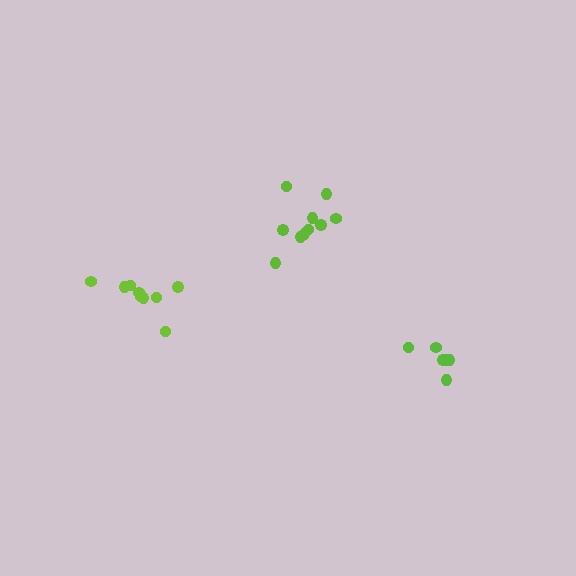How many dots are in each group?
Group 1: 6 dots, Group 2: 10 dots, Group 3: 9 dots (25 total).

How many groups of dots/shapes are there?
There are 3 groups.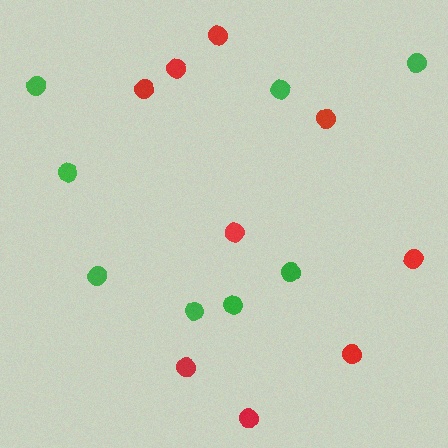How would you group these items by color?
There are 2 groups: one group of red circles (9) and one group of green circles (8).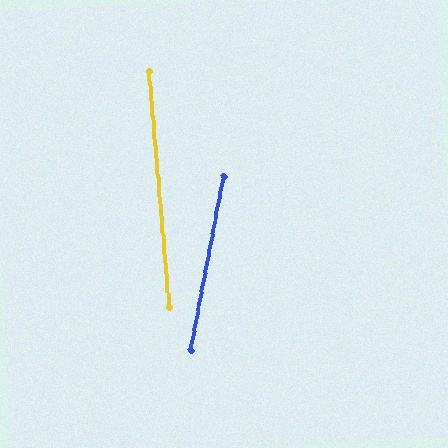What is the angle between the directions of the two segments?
Approximately 16 degrees.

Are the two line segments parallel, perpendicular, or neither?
Neither parallel nor perpendicular — they differ by about 16°.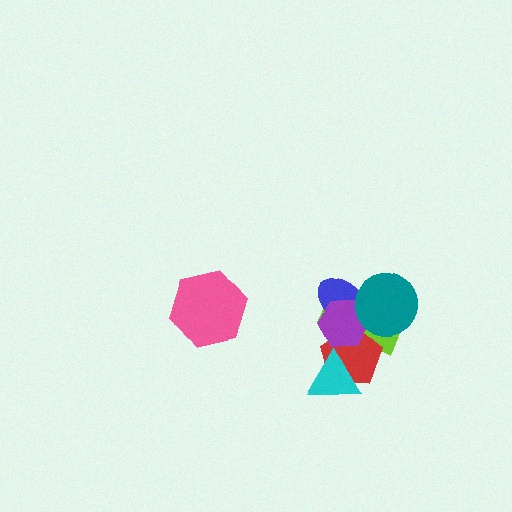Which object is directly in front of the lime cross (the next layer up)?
The blue ellipse is directly in front of the lime cross.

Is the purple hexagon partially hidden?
Yes, it is partially covered by another shape.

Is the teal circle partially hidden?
No, no other shape covers it.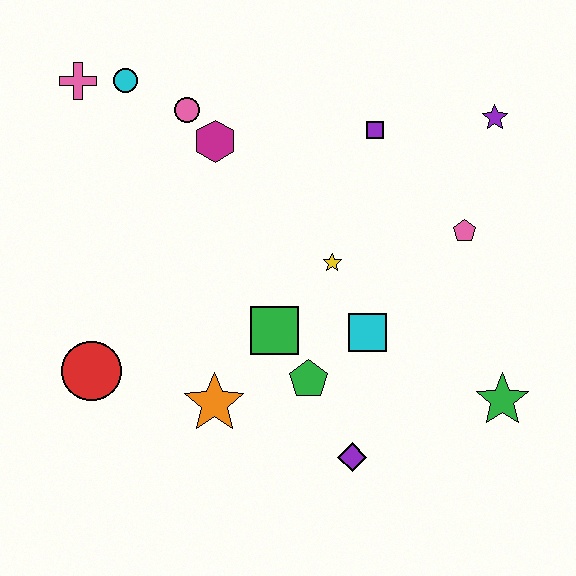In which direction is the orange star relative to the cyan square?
The orange star is to the left of the cyan square.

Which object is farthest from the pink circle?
The green star is farthest from the pink circle.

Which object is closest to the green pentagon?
The green square is closest to the green pentagon.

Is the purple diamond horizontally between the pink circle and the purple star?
Yes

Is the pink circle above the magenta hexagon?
Yes